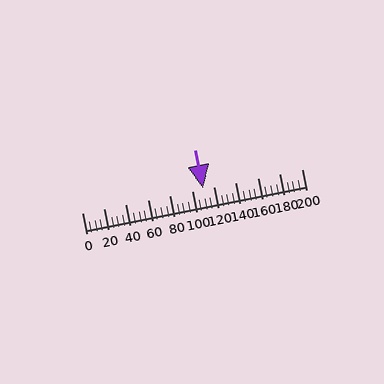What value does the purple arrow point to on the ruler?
The purple arrow points to approximately 110.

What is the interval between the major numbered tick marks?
The major tick marks are spaced 20 units apart.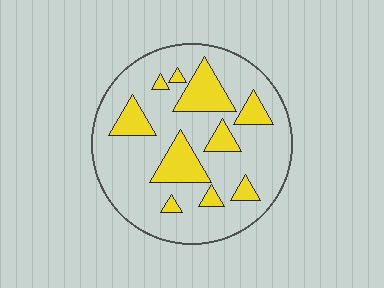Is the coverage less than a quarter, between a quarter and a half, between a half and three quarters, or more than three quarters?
Less than a quarter.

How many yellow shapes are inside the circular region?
10.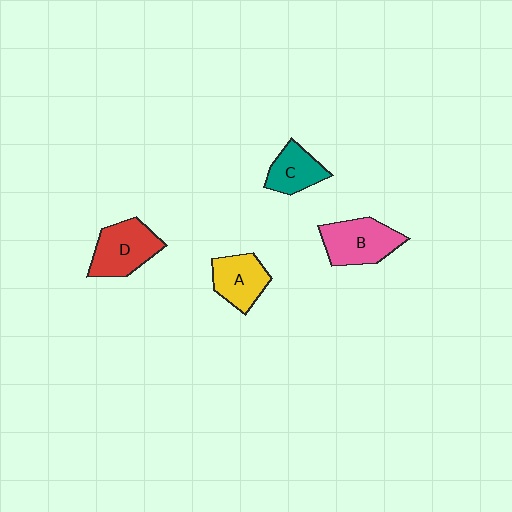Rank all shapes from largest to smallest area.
From largest to smallest: D (red), B (pink), A (yellow), C (teal).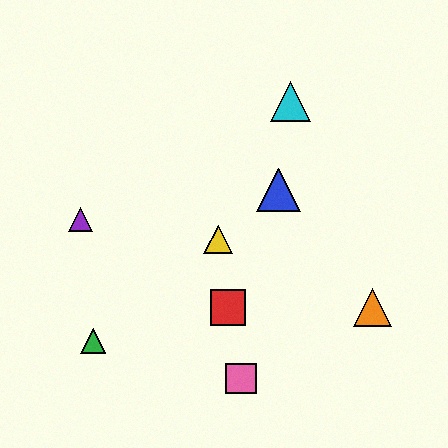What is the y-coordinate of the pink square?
The pink square is at y≈378.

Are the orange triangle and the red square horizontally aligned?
Yes, both are at y≈308.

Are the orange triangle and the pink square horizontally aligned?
No, the orange triangle is at y≈308 and the pink square is at y≈378.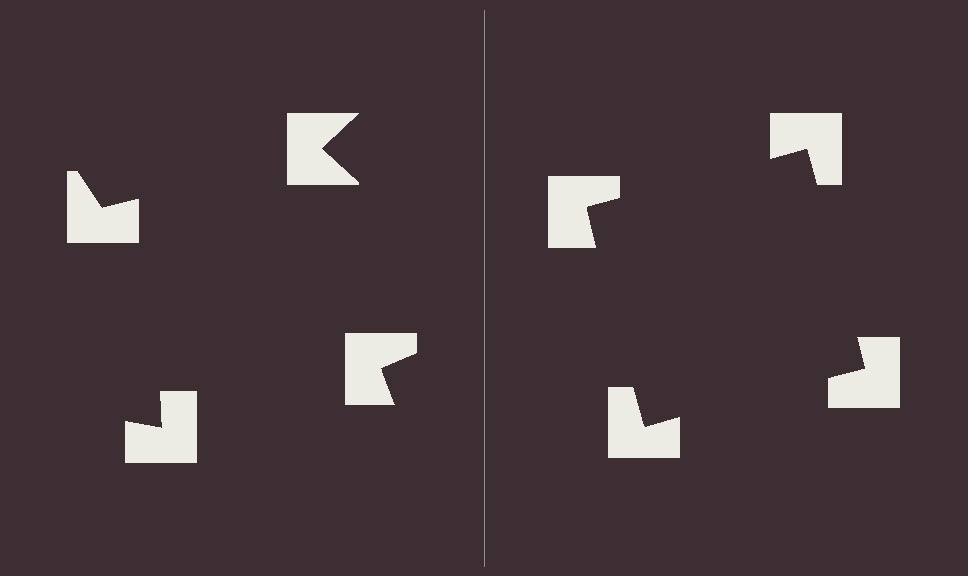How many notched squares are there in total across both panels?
8 — 4 on each side.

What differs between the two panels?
The notched squares are positioned identically on both sides; only the wedge orientations differ. On the right they align to a square; on the left they are misaligned.